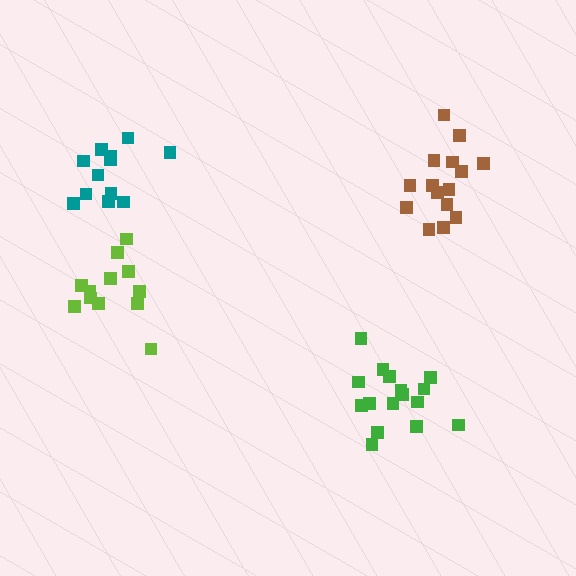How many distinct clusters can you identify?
There are 4 distinct clusters.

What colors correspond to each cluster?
The clusters are colored: green, lime, brown, teal.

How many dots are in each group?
Group 1: 16 dots, Group 2: 12 dots, Group 3: 15 dots, Group 4: 12 dots (55 total).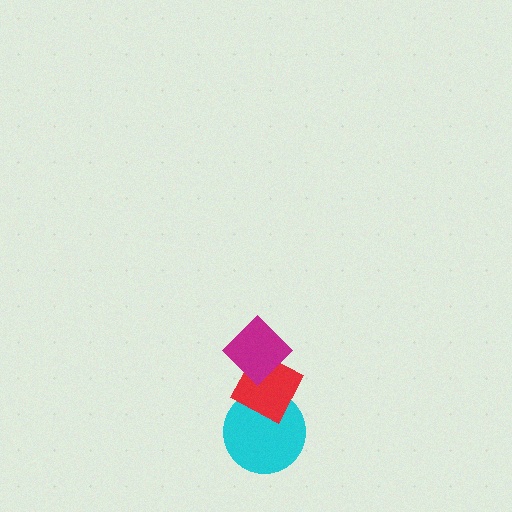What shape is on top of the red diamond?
The magenta diamond is on top of the red diamond.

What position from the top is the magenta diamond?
The magenta diamond is 1st from the top.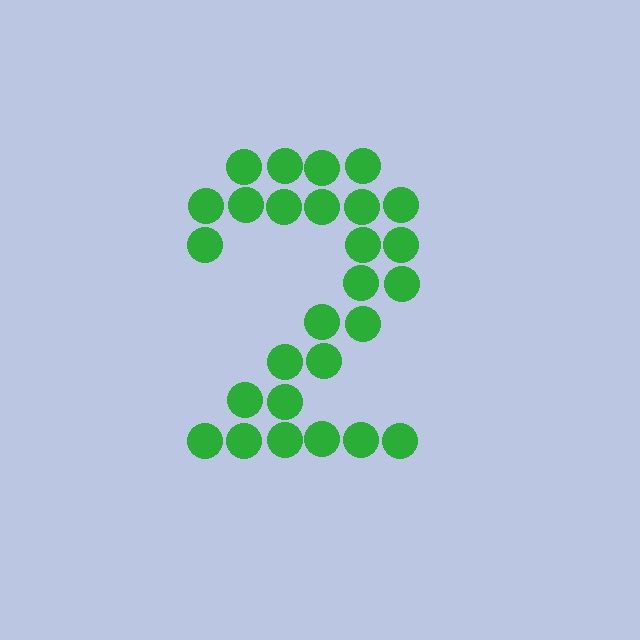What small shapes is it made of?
It is made of small circles.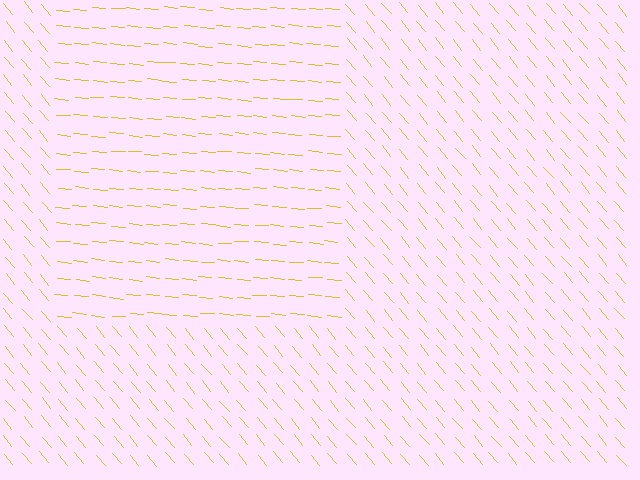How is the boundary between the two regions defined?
The boundary is defined purely by a change in line orientation (approximately 45 degrees difference). All lines are the same color and thickness.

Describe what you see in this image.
The image is filled with small yellow line segments. A rectangle region in the image has lines oriented differently from the surrounding lines, creating a visible texture boundary.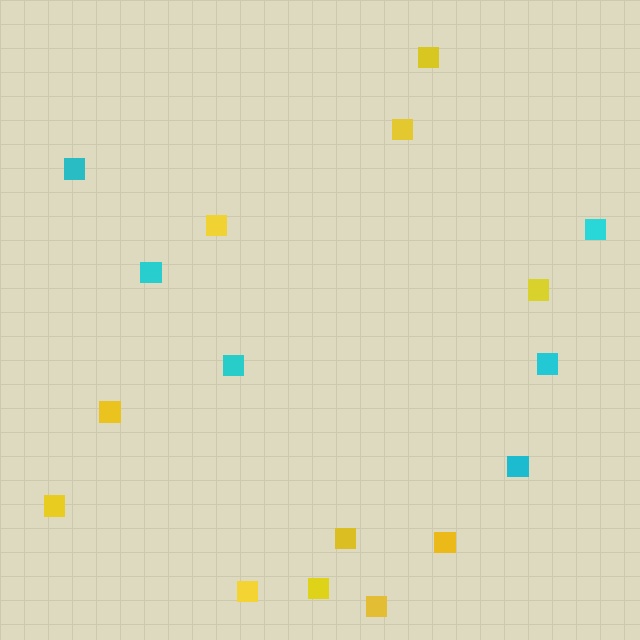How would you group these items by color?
There are 2 groups: one group of yellow squares (11) and one group of cyan squares (6).